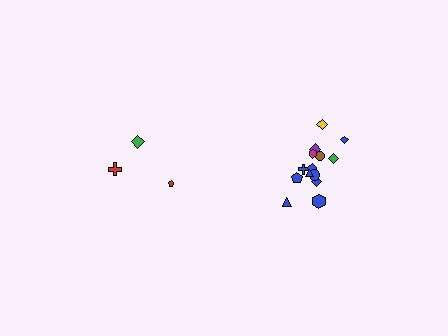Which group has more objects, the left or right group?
The right group.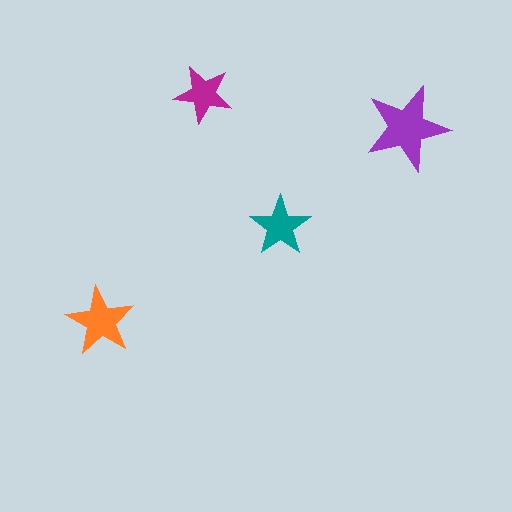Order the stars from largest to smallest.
the purple one, the orange one, the teal one, the magenta one.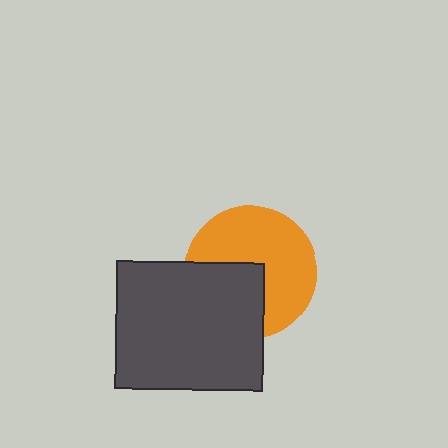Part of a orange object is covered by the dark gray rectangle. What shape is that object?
It is a circle.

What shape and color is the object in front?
The object in front is a dark gray rectangle.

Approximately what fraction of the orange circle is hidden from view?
Roughly 37% of the orange circle is hidden behind the dark gray rectangle.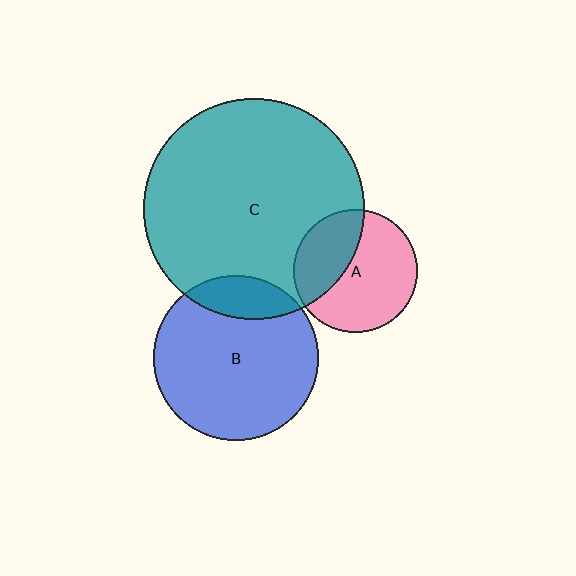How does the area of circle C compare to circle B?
Approximately 1.8 times.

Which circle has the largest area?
Circle C (teal).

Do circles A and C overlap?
Yes.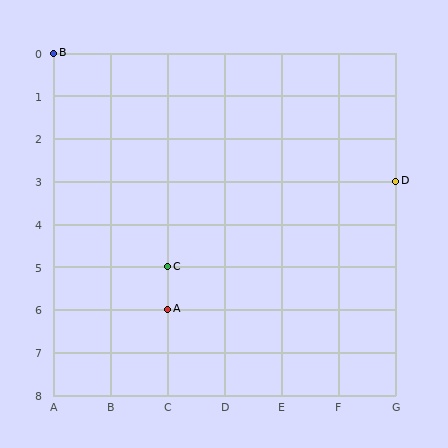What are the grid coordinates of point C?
Point C is at grid coordinates (C, 5).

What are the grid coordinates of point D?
Point D is at grid coordinates (G, 3).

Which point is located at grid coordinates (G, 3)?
Point D is at (G, 3).